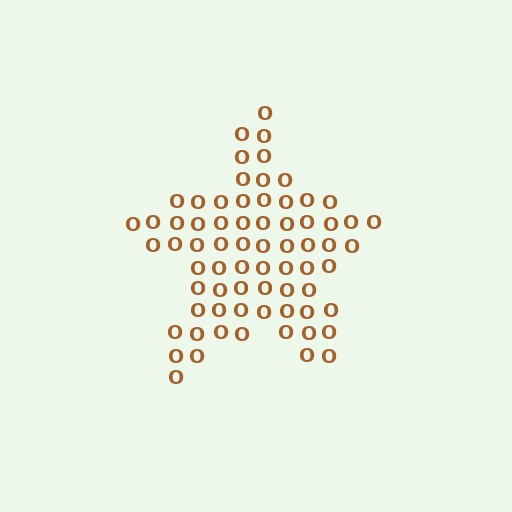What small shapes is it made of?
It is made of small letter O's.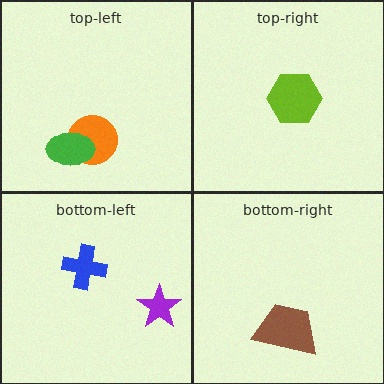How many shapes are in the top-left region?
2.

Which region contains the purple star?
The bottom-left region.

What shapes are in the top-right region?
The lime hexagon.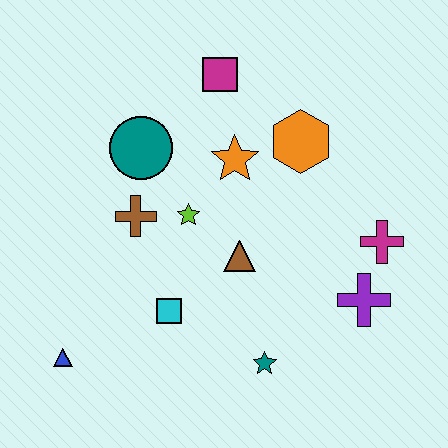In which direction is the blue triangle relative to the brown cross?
The blue triangle is below the brown cross.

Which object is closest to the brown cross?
The lime star is closest to the brown cross.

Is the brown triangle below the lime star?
Yes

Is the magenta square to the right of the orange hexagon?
No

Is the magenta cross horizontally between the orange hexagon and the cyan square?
No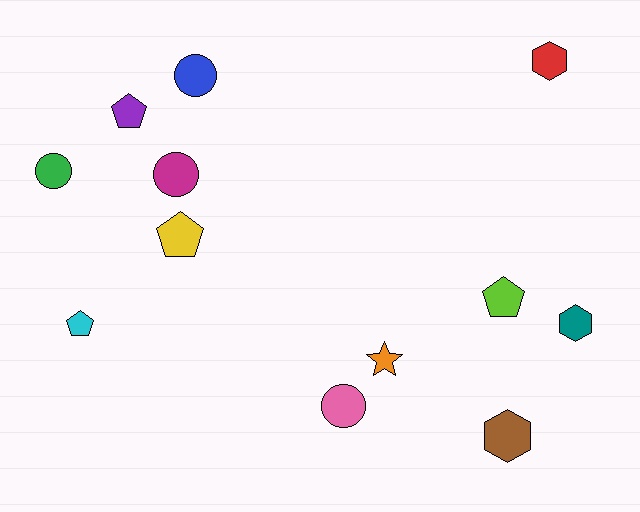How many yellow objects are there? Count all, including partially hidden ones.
There is 1 yellow object.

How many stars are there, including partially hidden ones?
There is 1 star.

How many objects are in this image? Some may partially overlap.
There are 12 objects.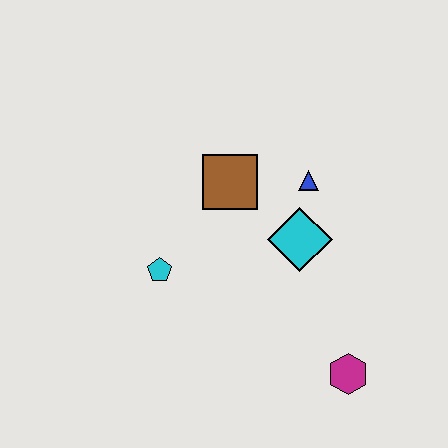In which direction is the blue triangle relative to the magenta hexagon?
The blue triangle is above the magenta hexagon.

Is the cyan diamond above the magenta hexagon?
Yes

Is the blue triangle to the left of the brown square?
No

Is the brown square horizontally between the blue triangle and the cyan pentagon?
Yes